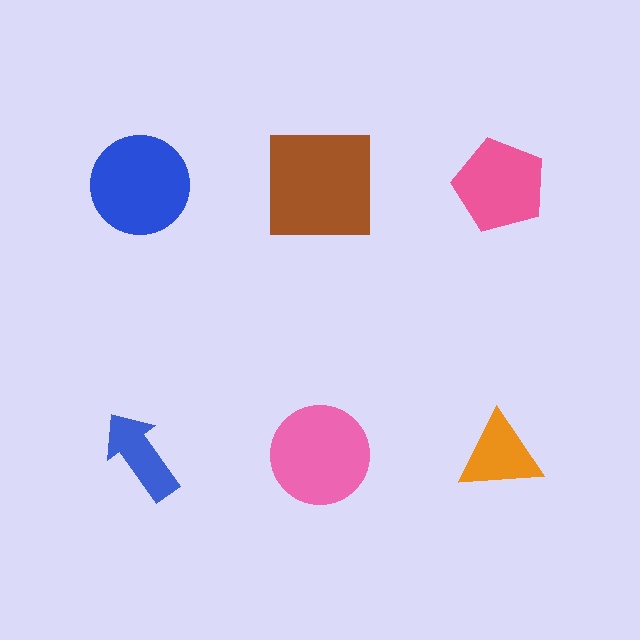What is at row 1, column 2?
A brown square.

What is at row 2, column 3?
An orange triangle.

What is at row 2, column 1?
A blue arrow.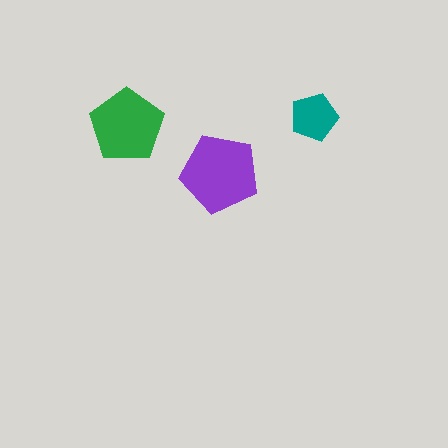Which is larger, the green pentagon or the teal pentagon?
The green one.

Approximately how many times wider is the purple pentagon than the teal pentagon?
About 1.5 times wider.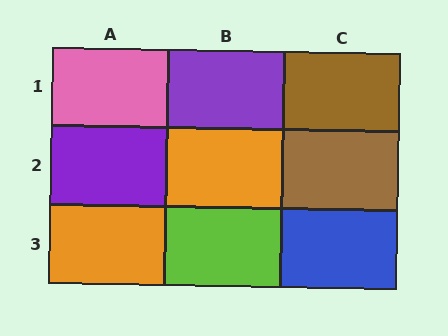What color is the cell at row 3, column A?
Orange.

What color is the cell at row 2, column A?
Purple.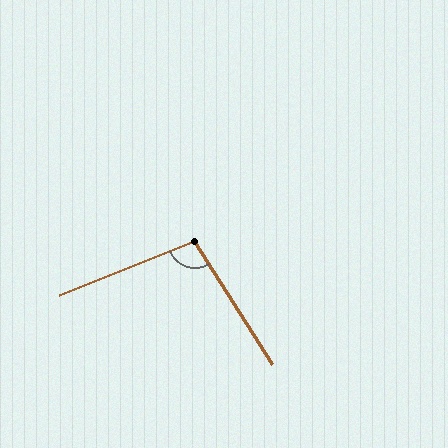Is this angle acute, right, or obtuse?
It is obtuse.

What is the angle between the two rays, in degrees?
Approximately 100 degrees.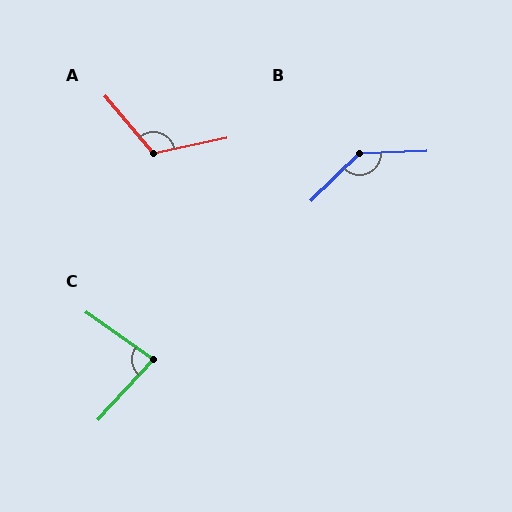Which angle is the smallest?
C, at approximately 82 degrees.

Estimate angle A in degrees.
Approximately 118 degrees.